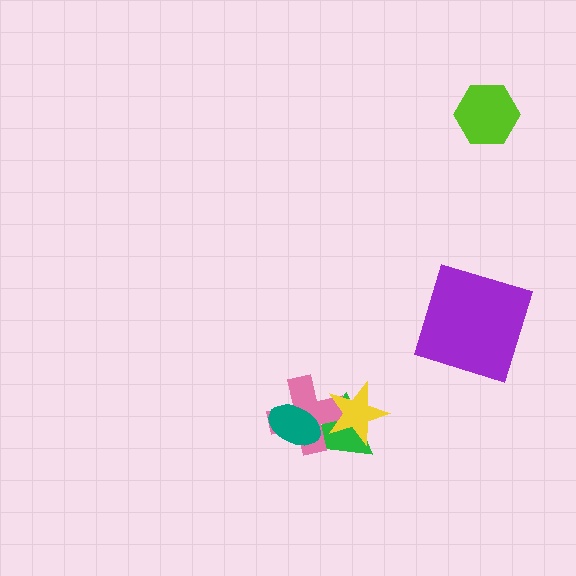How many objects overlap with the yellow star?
2 objects overlap with the yellow star.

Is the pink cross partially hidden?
Yes, it is partially covered by another shape.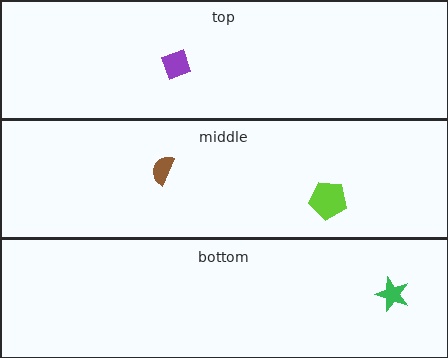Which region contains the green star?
The bottom region.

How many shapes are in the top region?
1.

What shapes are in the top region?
The purple diamond.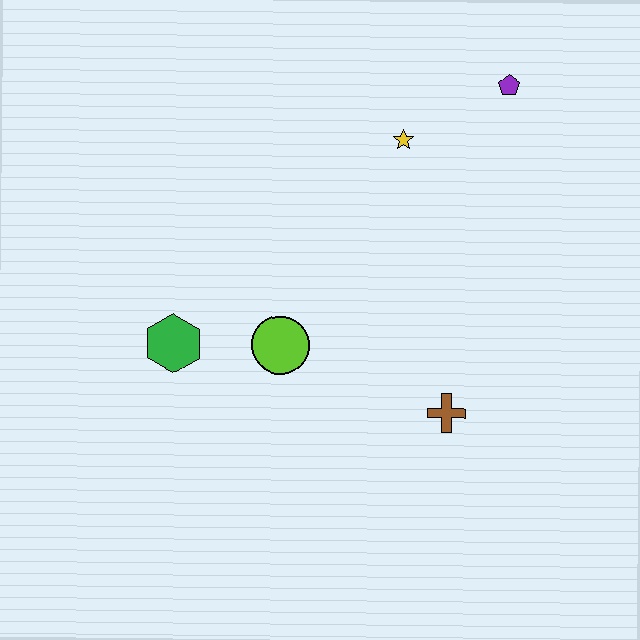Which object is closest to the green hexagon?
The lime circle is closest to the green hexagon.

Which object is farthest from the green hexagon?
The purple pentagon is farthest from the green hexagon.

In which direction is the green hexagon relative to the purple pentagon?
The green hexagon is to the left of the purple pentagon.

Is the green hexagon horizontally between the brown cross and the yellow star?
No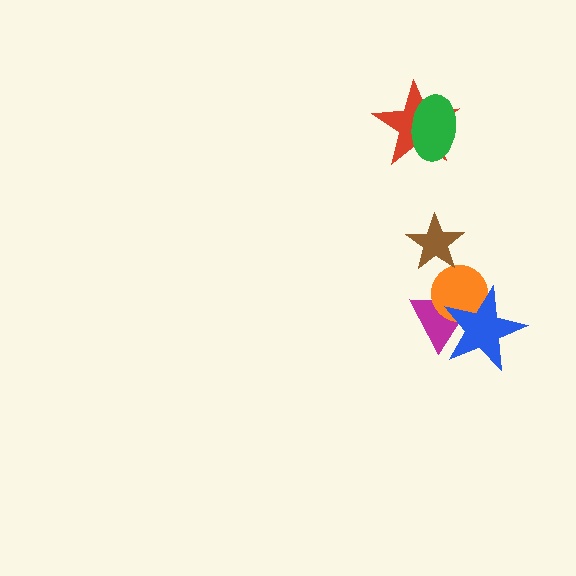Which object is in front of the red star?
The green ellipse is in front of the red star.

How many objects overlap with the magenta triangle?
2 objects overlap with the magenta triangle.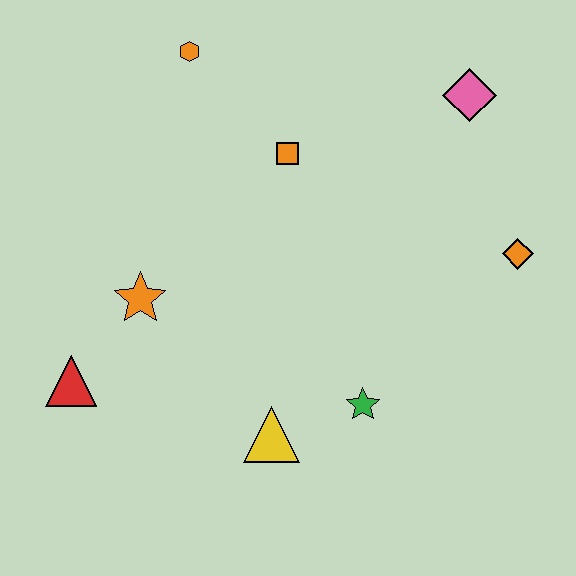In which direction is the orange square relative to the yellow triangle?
The orange square is above the yellow triangle.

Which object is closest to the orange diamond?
The pink diamond is closest to the orange diamond.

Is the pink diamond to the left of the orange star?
No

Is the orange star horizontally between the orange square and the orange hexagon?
No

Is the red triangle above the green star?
Yes